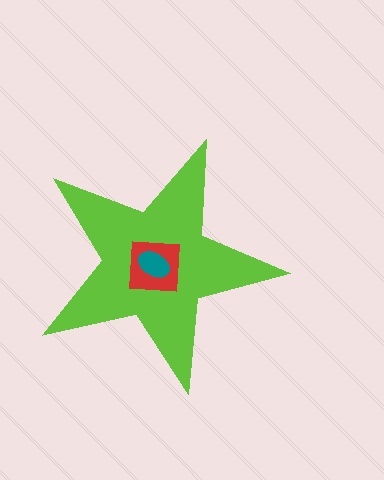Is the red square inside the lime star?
Yes.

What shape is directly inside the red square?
The teal ellipse.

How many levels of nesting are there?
3.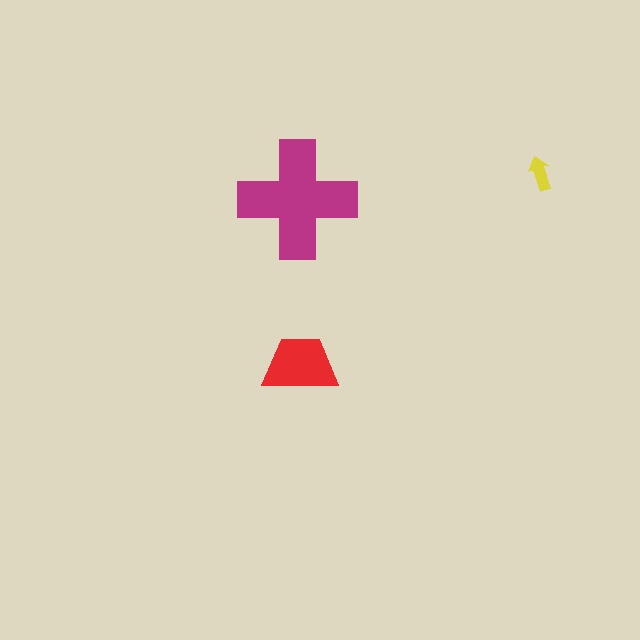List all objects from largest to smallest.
The magenta cross, the red trapezoid, the yellow arrow.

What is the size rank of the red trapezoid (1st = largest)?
2nd.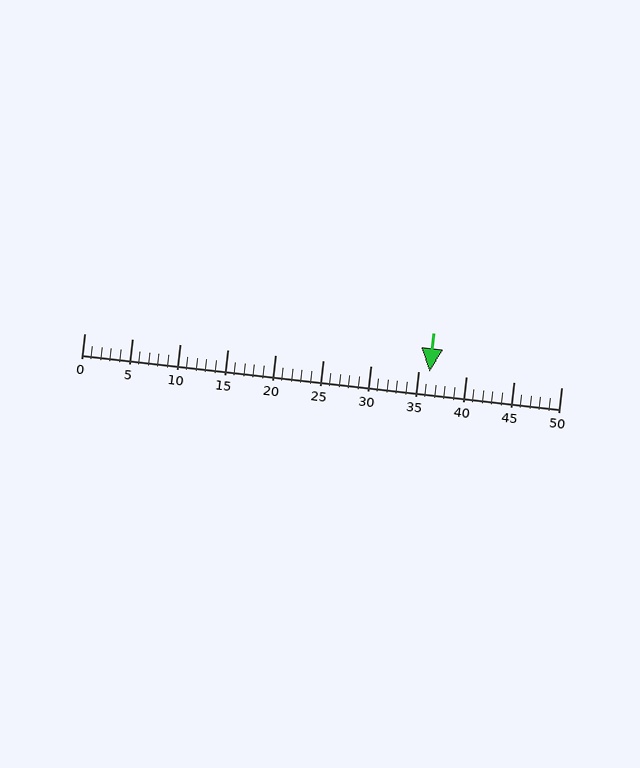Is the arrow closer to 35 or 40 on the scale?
The arrow is closer to 35.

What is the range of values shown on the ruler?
The ruler shows values from 0 to 50.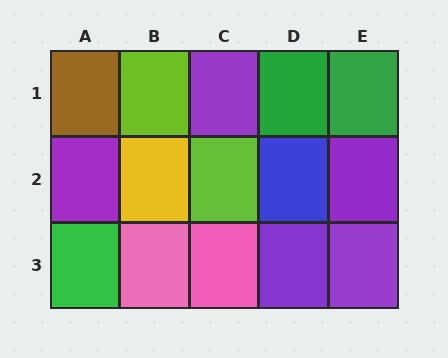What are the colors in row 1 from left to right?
Brown, lime, purple, green, green.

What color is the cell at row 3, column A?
Green.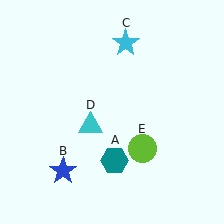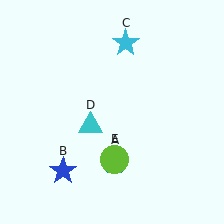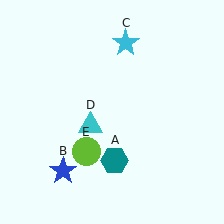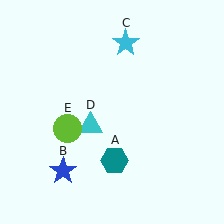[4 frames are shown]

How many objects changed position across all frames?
1 object changed position: lime circle (object E).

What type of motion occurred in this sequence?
The lime circle (object E) rotated clockwise around the center of the scene.